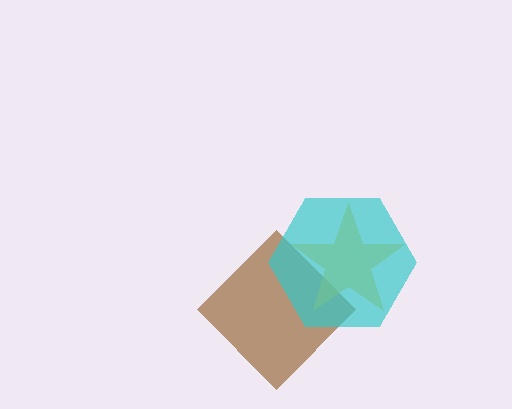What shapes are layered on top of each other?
The layered shapes are: a brown diamond, a yellow star, a cyan hexagon.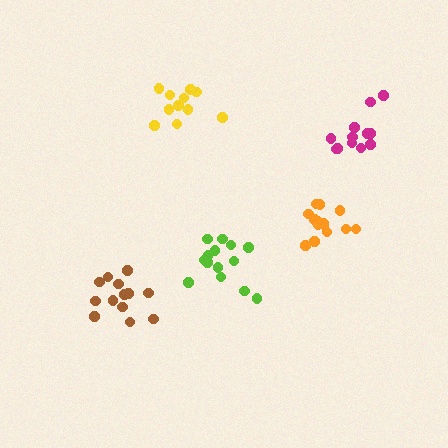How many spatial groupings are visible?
There are 5 spatial groupings.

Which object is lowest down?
The brown cluster is bottommost.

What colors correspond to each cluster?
The clusters are colored: yellow, orange, lime, magenta, brown.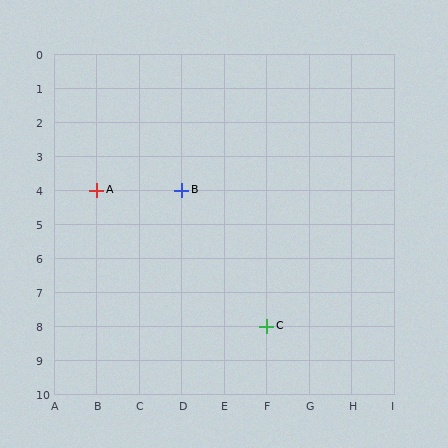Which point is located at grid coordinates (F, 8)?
Point C is at (F, 8).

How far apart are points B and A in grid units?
Points B and A are 2 columns apart.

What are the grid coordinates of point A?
Point A is at grid coordinates (B, 4).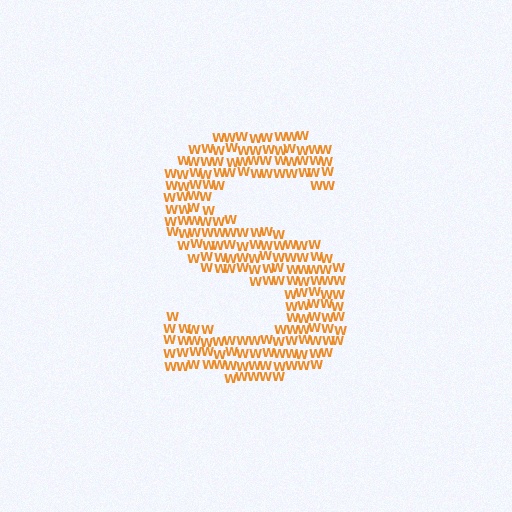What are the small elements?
The small elements are letter W's.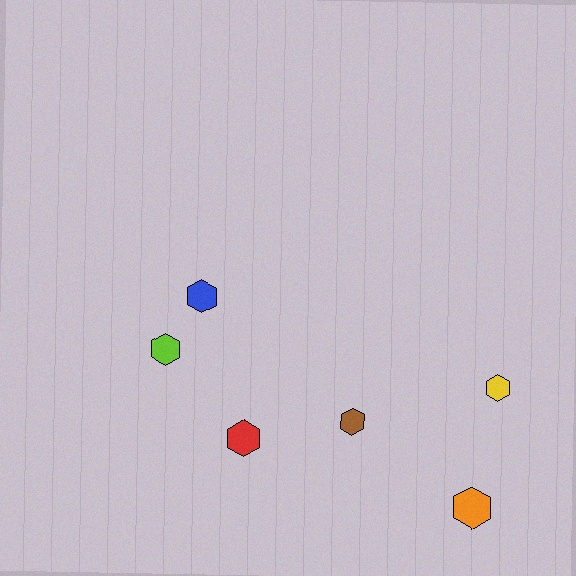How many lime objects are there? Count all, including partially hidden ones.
There is 1 lime object.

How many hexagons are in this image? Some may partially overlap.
There are 6 hexagons.